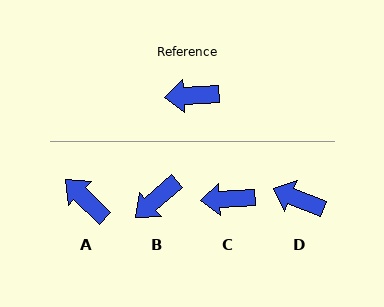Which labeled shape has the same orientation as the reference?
C.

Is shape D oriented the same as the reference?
No, it is off by about 26 degrees.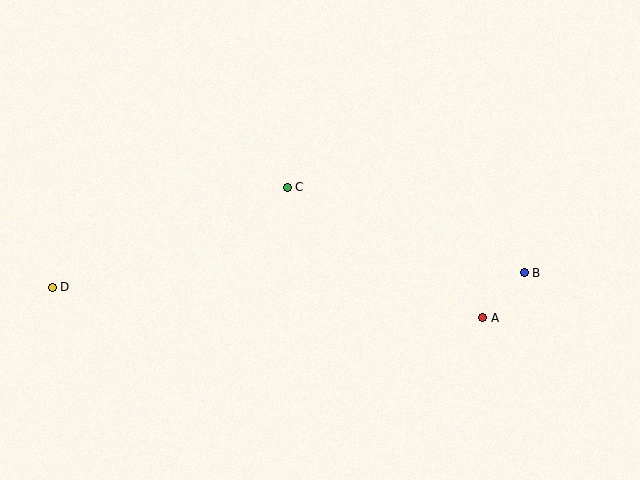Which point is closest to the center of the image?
Point C at (287, 187) is closest to the center.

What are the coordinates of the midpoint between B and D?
The midpoint between B and D is at (288, 280).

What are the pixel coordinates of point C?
Point C is at (287, 187).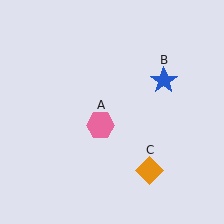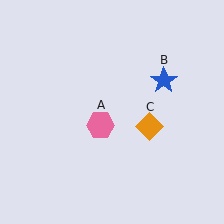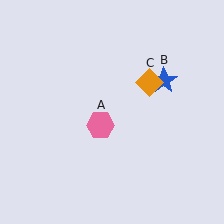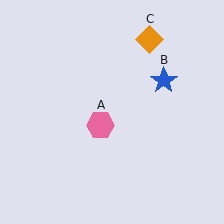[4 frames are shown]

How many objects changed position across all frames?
1 object changed position: orange diamond (object C).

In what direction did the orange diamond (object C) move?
The orange diamond (object C) moved up.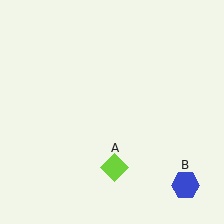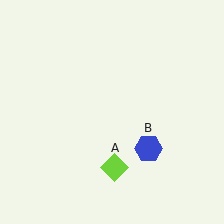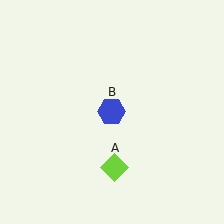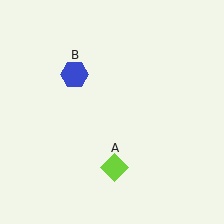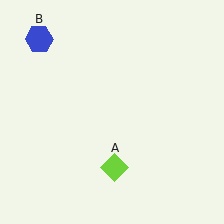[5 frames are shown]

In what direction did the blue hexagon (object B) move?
The blue hexagon (object B) moved up and to the left.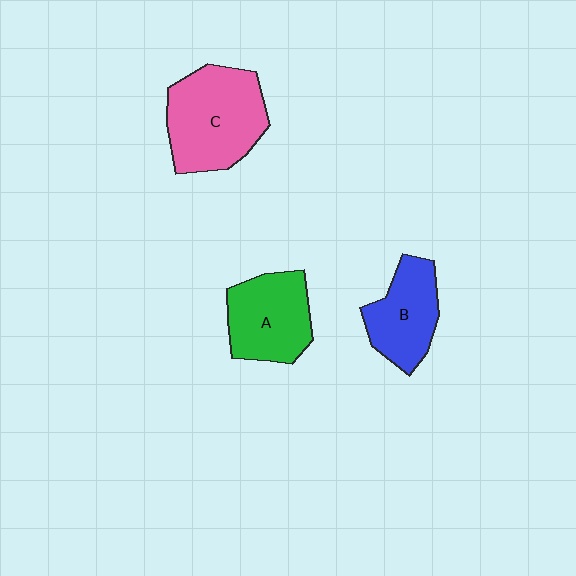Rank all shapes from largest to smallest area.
From largest to smallest: C (pink), A (green), B (blue).